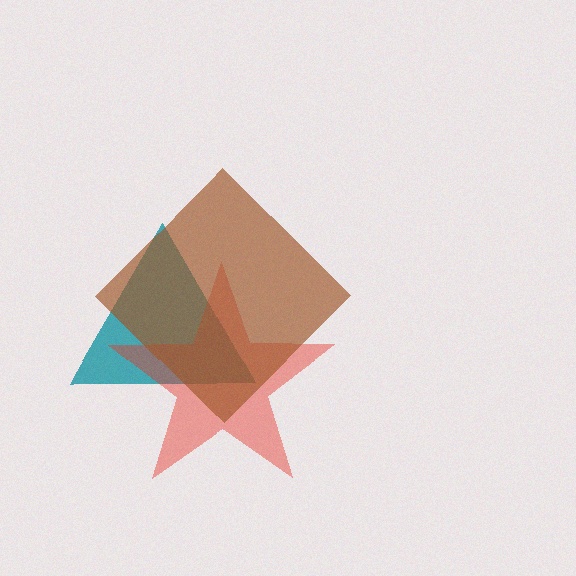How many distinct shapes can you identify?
There are 3 distinct shapes: a teal triangle, a red star, a brown diamond.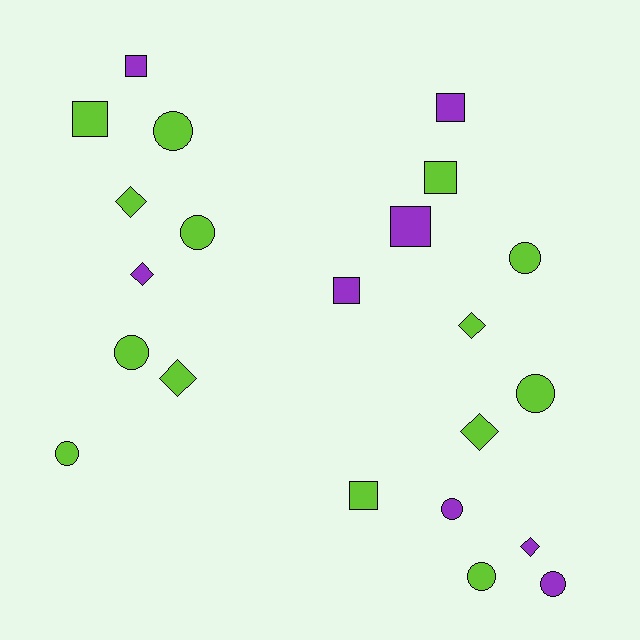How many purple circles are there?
There are 2 purple circles.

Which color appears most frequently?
Lime, with 14 objects.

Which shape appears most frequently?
Circle, with 9 objects.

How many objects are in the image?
There are 22 objects.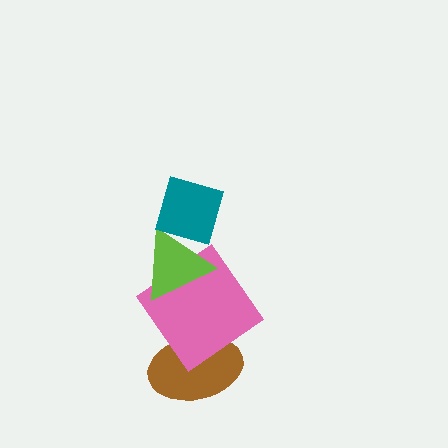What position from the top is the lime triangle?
The lime triangle is 2nd from the top.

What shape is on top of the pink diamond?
The lime triangle is on top of the pink diamond.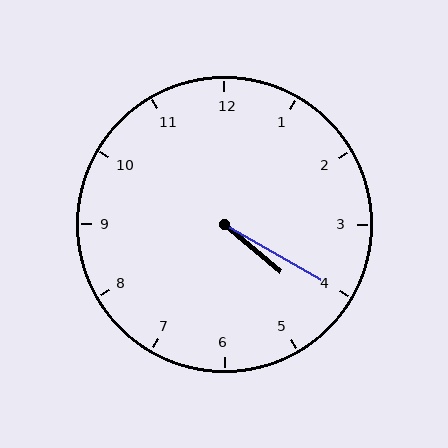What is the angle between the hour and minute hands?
Approximately 10 degrees.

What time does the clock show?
4:20.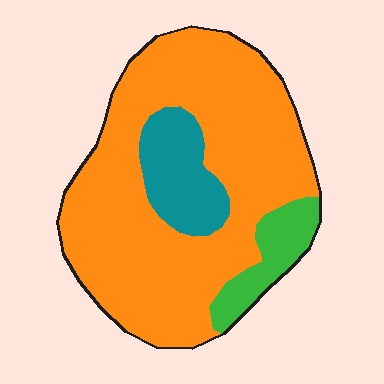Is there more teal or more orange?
Orange.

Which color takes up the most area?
Orange, at roughly 75%.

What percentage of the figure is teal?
Teal covers about 15% of the figure.